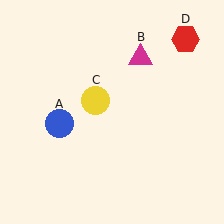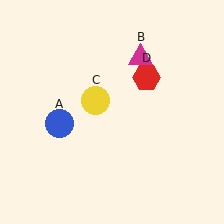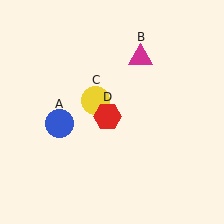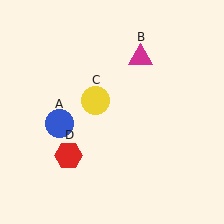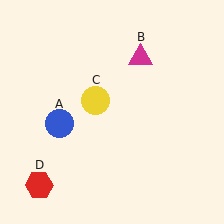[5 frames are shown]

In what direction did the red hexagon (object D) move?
The red hexagon (object D) moved down and to the left.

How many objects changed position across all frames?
1 object changed position: red hexagon (object D).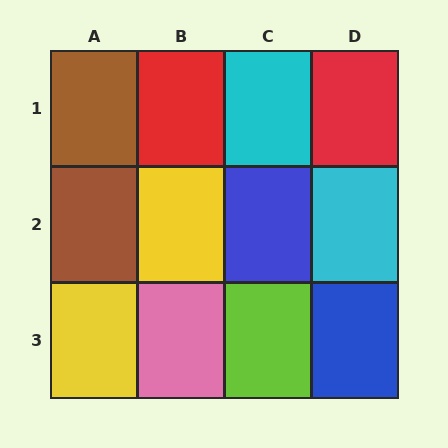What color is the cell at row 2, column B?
Yellow.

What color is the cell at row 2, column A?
Brown.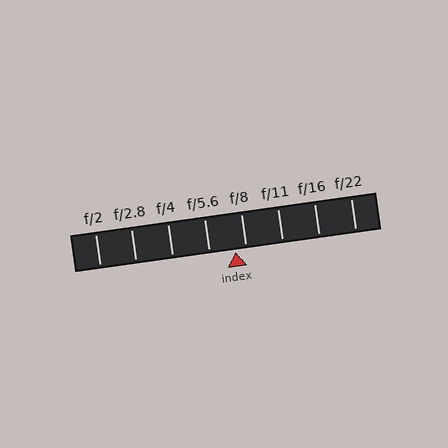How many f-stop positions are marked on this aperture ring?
There are 8 f-stop positions marked.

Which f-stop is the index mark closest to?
The index mark is closest to f/8.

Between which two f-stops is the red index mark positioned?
The index mark is between f/5.6 and f/8.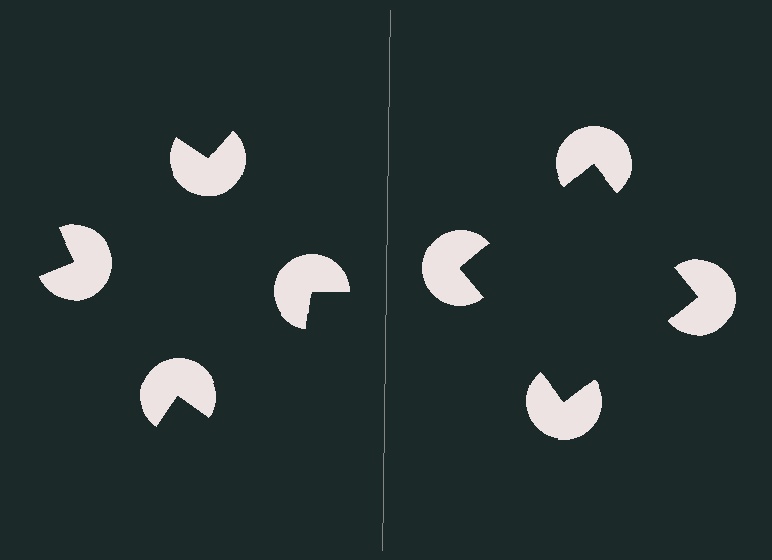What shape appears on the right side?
An illusory square.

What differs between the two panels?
The pac-man discs are positioned identically on both sides; only the wedge orientations differ. On the right they align to a square; on the left they are misaligned.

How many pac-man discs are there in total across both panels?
8 — 4 on each side.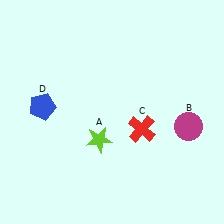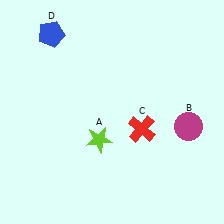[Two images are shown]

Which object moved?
The blue pentagon (D) moved up.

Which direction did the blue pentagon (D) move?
The blue pentagon (D) moved up.